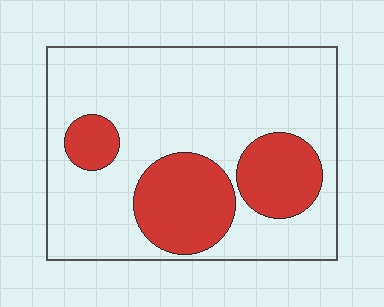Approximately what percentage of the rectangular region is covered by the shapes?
Approximately 25%.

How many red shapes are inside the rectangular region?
3.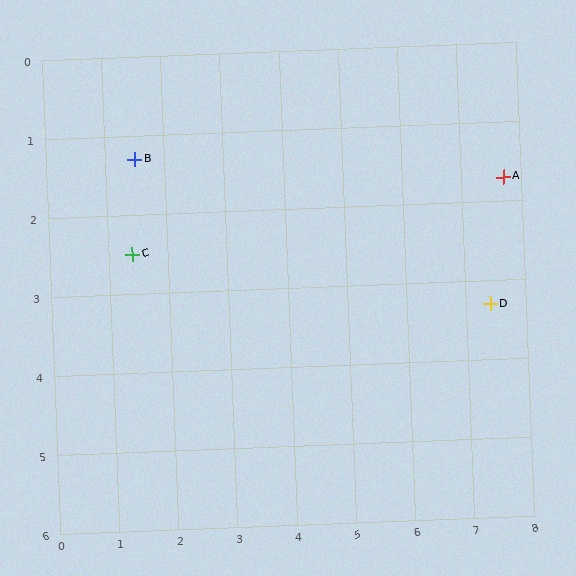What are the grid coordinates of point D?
Point D is at approximately (7.4, 3.3).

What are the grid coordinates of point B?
Point B is at approximately (1.5, 1.3).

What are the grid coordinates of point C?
Point C is at approximately (1.4, 2.5).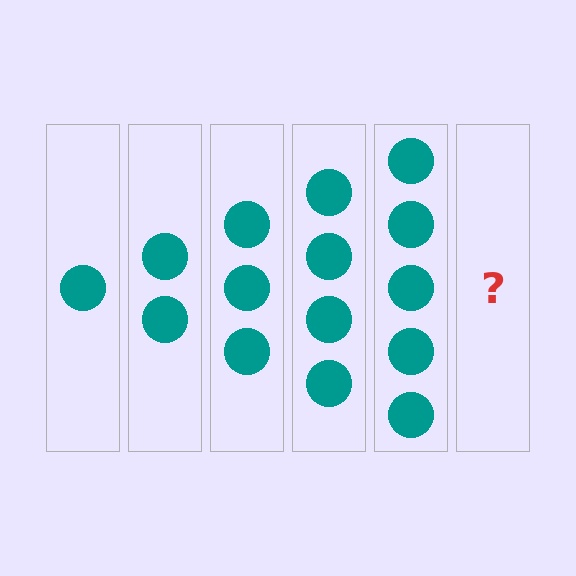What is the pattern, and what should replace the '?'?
The pattern is that each step adds one more circle. The '?' should be 6 circles.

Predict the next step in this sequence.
The next step is 6 circles.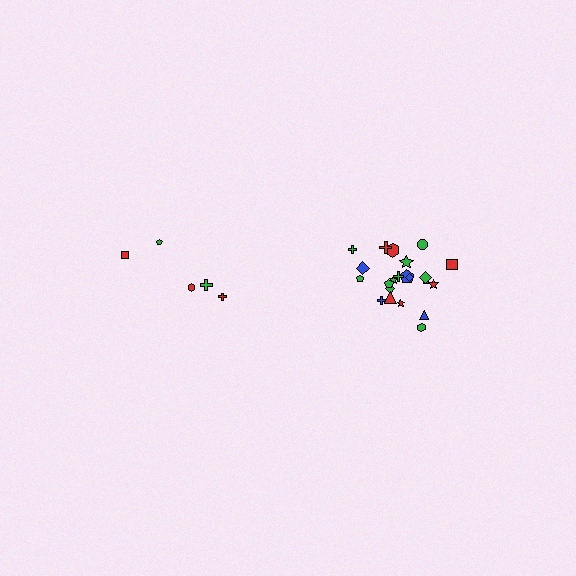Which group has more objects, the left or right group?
The right group.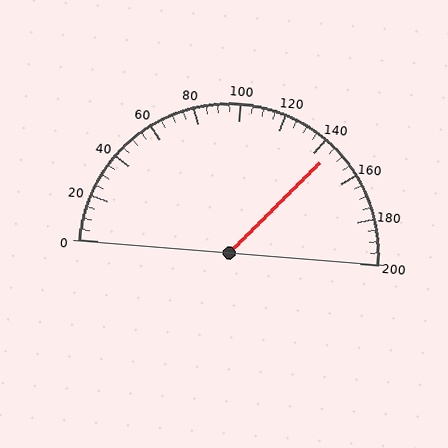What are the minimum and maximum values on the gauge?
The gauge ranges from 0 to 200.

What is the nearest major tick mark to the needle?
The nearest major tick mark is 140.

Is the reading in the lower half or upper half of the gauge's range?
The reading is in the upper half of the range (0 to 200).